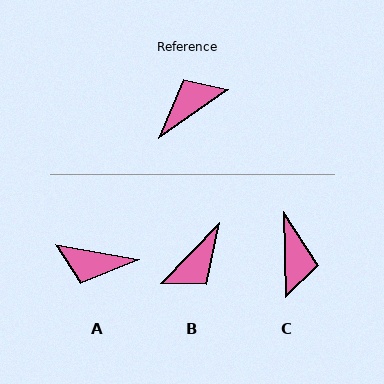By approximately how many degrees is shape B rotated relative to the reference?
Approximately 169 degrees clockwise.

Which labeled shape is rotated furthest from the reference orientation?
B, about 169 degrees away.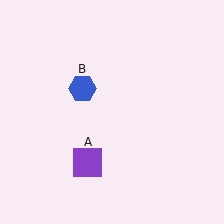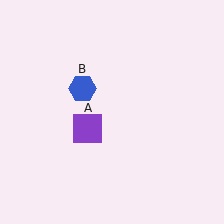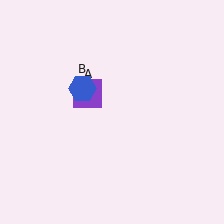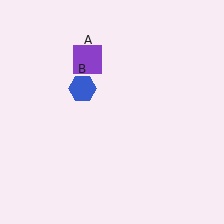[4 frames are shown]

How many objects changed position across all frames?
1 object changed position: purple square (object A).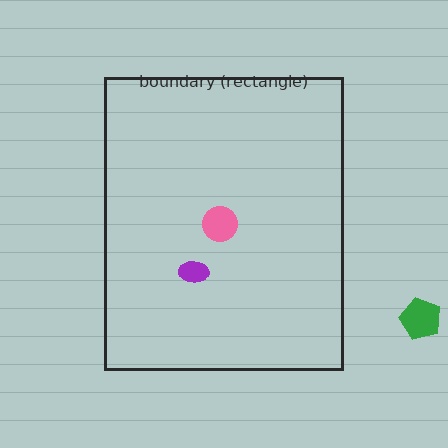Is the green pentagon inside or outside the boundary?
Outside.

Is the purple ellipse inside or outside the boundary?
Inside.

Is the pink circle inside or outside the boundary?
Inside.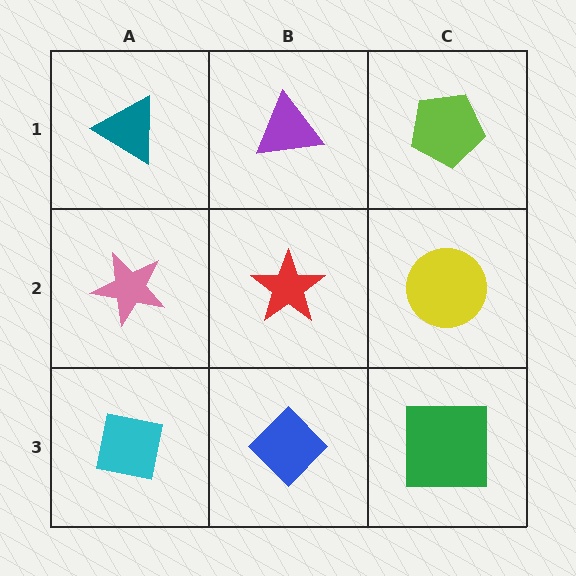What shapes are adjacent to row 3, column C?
A yellow circle (row 2, column C), a blue diamond (row 3, column B).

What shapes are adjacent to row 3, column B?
A red star (row 2, column B), a cyan square (row 3, column A), a green square (row 3, column C).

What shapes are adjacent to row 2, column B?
A purple triangle (row 1, column B), a blue diamond (row 3, column B), a pink star (row 2, column A), a yellow circle (row 2, column C).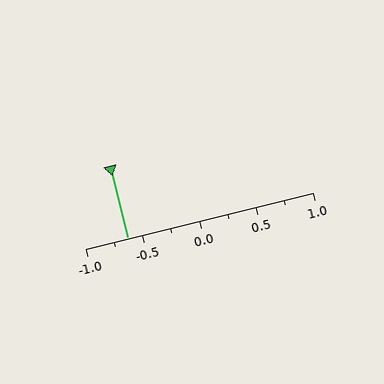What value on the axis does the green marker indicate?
The marker indicates approximately -0.62.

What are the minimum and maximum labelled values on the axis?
The axis runs from -1.0 to 1.0.